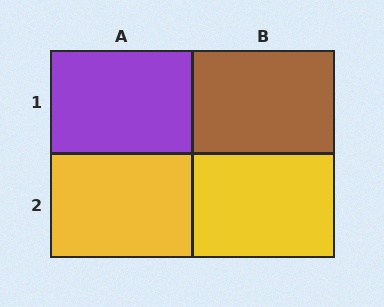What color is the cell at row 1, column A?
Purple.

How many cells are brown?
1 cell is brown.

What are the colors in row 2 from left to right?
Yellow, yellow.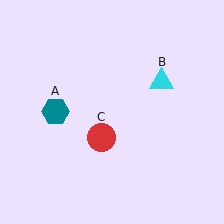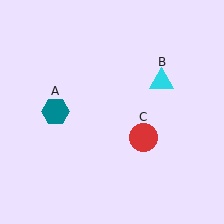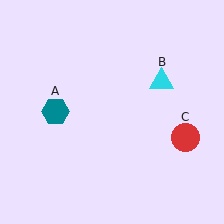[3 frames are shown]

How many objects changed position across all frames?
1 object changed position: red circle (object C).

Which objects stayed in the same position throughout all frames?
Teal hexagon (object A) and cyan triangle (object B) remained stationary.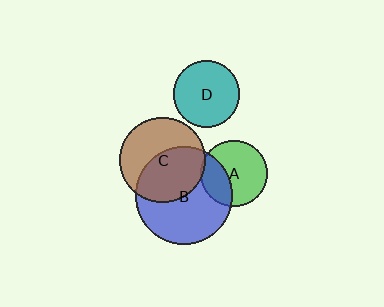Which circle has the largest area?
Circle B (blue).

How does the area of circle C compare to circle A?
Approximately 1.7 times.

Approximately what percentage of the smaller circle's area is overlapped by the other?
Approximately 50%.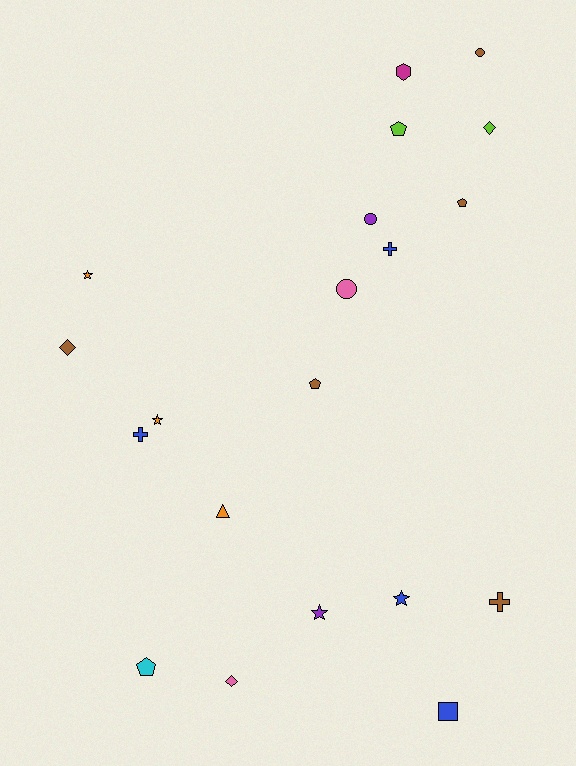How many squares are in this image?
There is 1 square.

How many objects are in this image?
There are 20 objects.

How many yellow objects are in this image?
There are no yellow objects.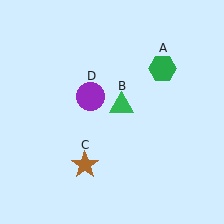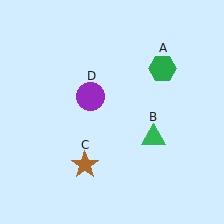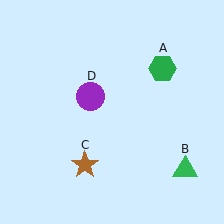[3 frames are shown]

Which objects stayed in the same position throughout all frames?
Green hexagon (object A) and brown star (object C) and purple circle (object D) remained stationary.